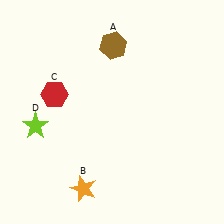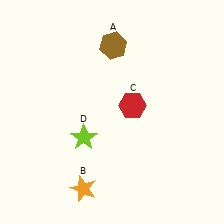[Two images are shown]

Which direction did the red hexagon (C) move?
The red hexagon (C) moved right.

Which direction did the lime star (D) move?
The lime star (D) moved right.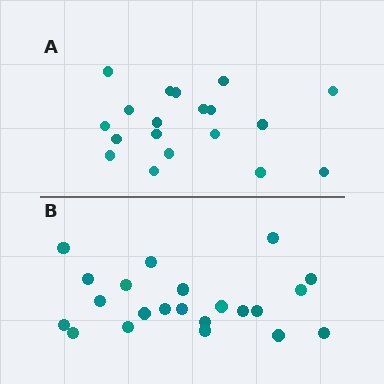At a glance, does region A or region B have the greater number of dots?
Region B (the bottom region) has more dots.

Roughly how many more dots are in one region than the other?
Region B has just a few more — roughly 2 or 3 more dots than region A.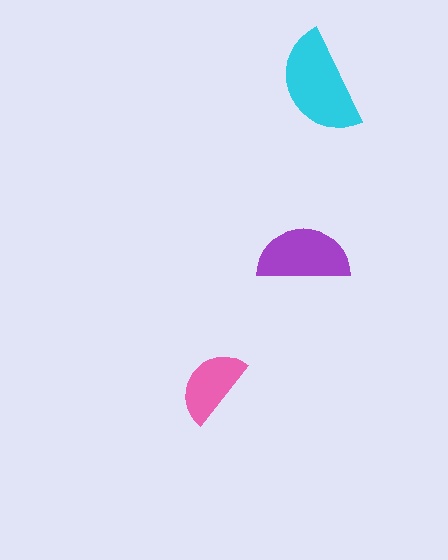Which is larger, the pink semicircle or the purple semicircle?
The purple one.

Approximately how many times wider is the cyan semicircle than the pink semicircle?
About 1.5 times wider.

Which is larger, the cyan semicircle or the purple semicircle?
The cyan one.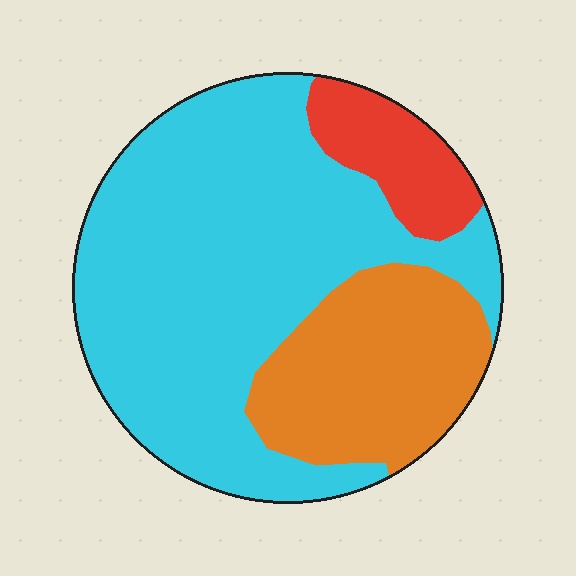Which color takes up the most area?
Cyan, at roughly 65%.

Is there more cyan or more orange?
Cyan.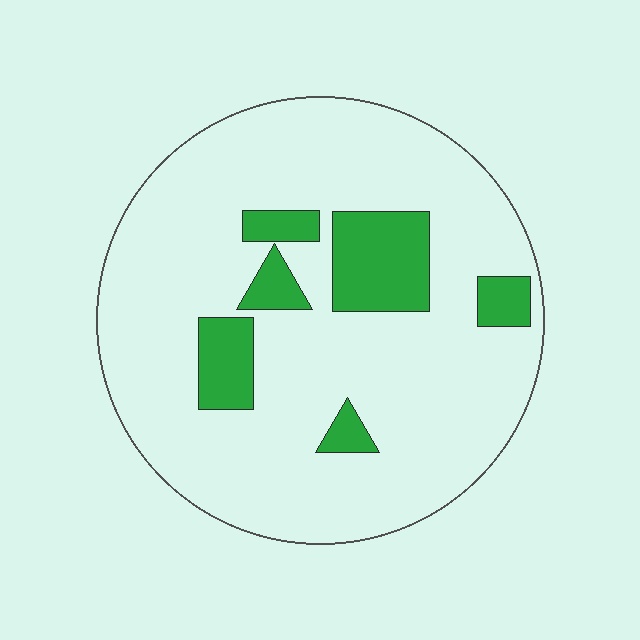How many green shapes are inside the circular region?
6.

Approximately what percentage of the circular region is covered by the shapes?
Approximately 15%.